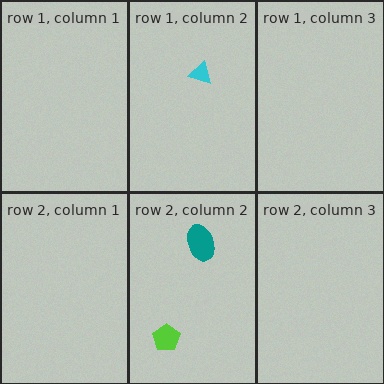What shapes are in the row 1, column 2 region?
The cyan triangle.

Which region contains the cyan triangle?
The row 1, column 2 region.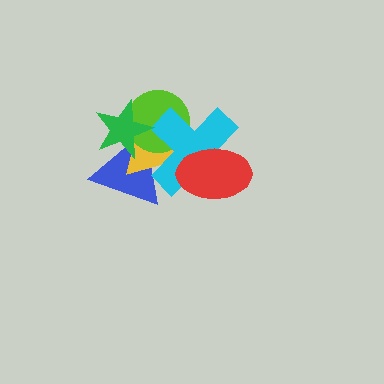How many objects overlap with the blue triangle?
4 objects overlap with the blue triangle.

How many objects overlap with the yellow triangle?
5 objects overlap with the yellow triangle.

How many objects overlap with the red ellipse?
2 objects overlap with the red ellipse.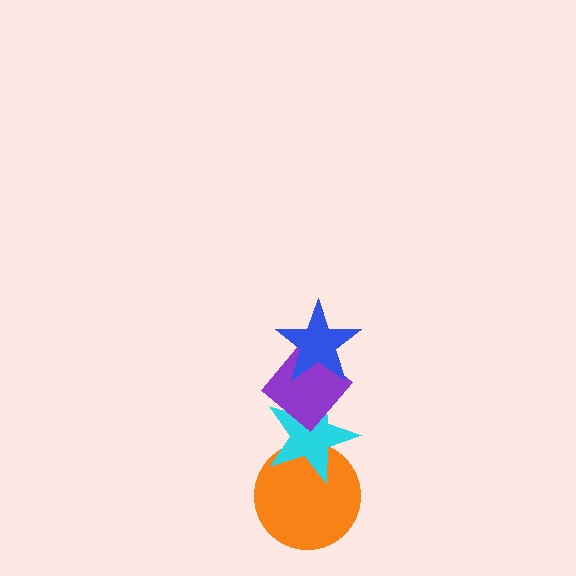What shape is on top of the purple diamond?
The blue star is on top of the purple diamond.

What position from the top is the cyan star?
The cyan star is 3rd from the top.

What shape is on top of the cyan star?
The purple diamond is on top of the cyan star.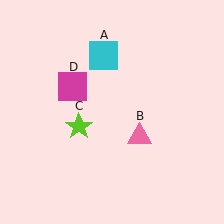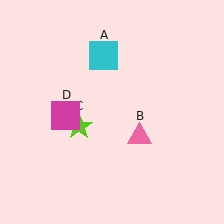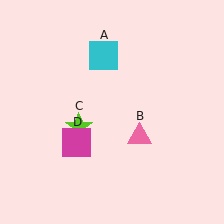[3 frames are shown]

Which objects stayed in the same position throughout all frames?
Cyan square (object A) and pink triangle (object B) and lime star (object C) remained stationary.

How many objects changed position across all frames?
1 object changed position: magenta square (object D).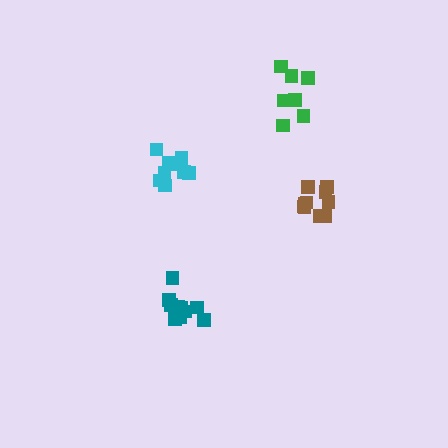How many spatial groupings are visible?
There are 4 spatial groupings.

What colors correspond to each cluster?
The clusters are colored: cyan, teal, green, brown.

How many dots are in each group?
Group 1: 9 dots, Group 2: 10 dots, Group 3: 7 dots, Group 4: 10 dots (36 total).